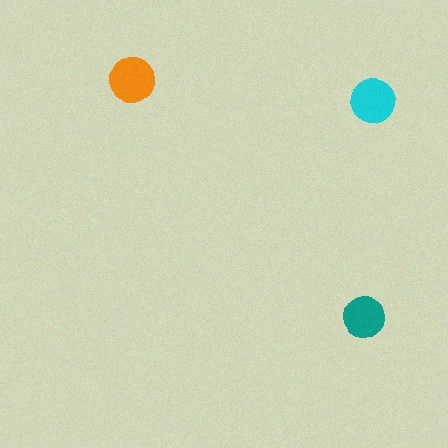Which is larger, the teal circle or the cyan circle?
The cyan one.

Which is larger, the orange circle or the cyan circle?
The orange one.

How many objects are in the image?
There are 3 objects in the image.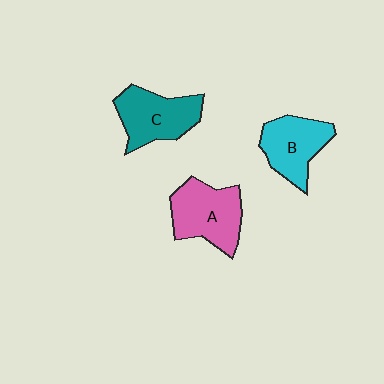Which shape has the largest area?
Shape A (pink).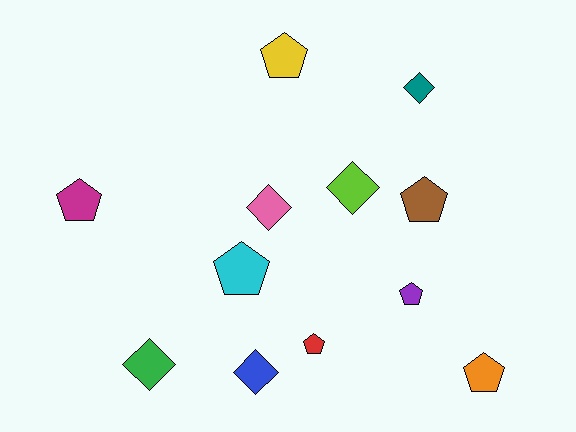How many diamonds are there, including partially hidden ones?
There are 5 diamonds.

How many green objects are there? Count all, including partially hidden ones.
There is 1 green object.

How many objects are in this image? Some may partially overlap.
There are 12 objects.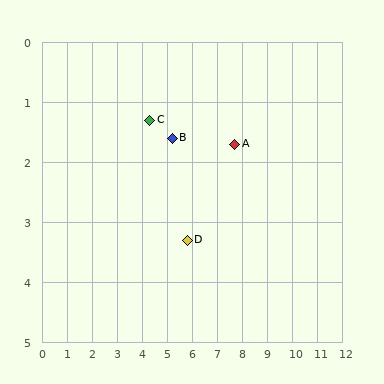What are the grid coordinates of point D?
Point D is at approximately (5.8, 3.3).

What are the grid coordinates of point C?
Point C is at approximately (4.3, 1.3).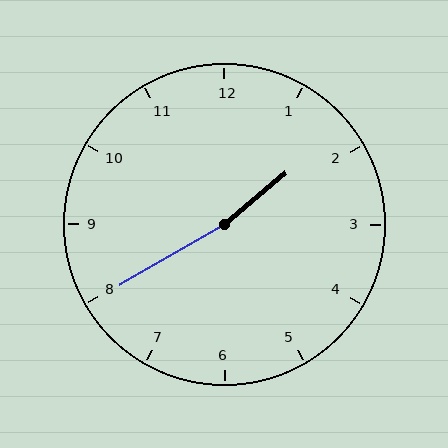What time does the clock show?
1:40.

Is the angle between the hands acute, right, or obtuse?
It is obtuse.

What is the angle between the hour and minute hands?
Approximately 170 degrees.